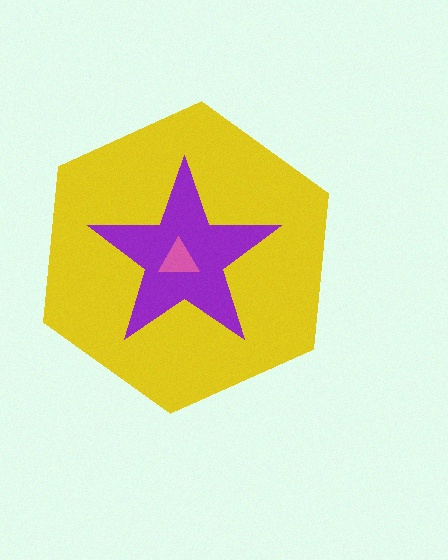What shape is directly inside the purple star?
The pink triangle.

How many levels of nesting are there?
3.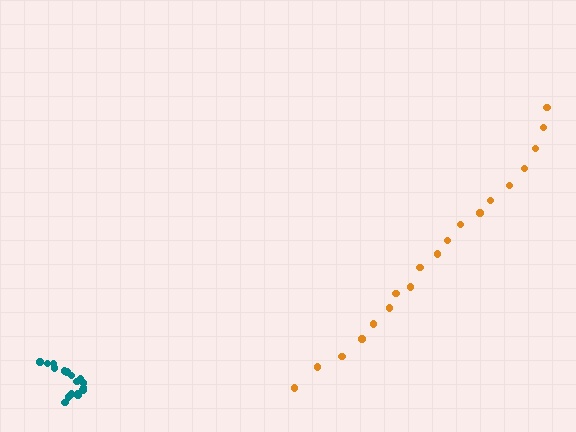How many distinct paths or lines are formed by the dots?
There are 2 distinct paths.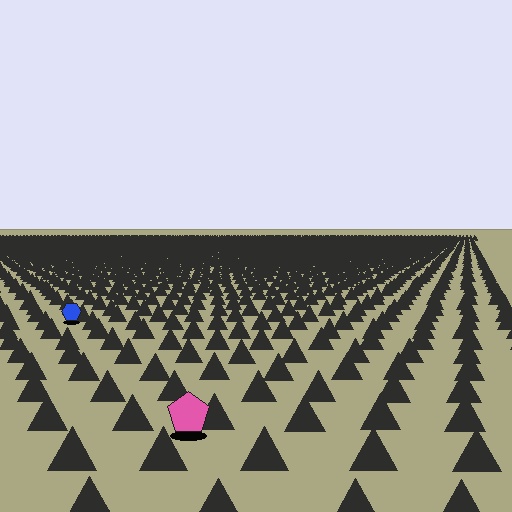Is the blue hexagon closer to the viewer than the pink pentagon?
No. The pink pentagon is closer — you can tell from the texture gradient: the ground texture is coarser near it.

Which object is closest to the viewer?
The pink pentagon is closest. The texture marks near it are larger and more spread out.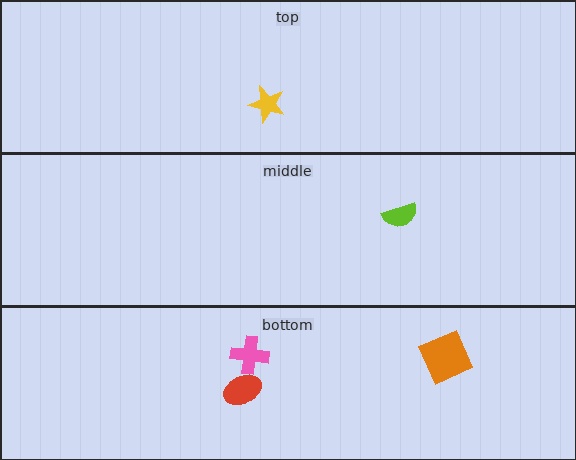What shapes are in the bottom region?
The pink cross, the orange square, the red ellipse.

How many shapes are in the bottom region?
3.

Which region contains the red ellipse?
The bottom region.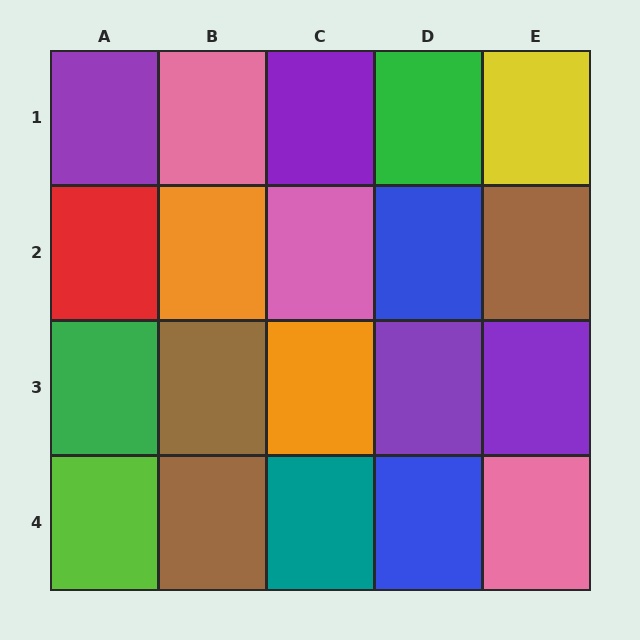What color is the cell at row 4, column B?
Brown.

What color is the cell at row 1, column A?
Purple.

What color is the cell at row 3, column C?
Orange.